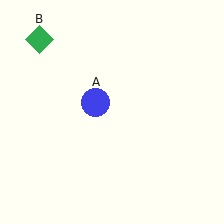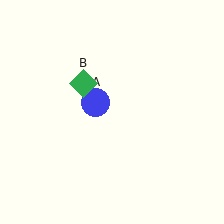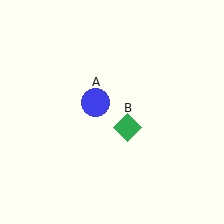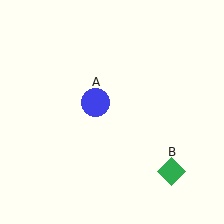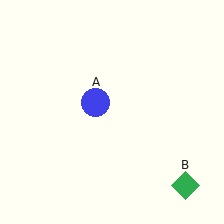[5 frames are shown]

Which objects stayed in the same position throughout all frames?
Blue circle (object A) remained stationary.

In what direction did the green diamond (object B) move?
The green diamond (object B) moved down and to the right.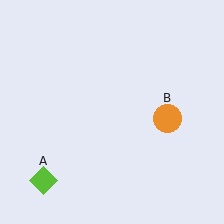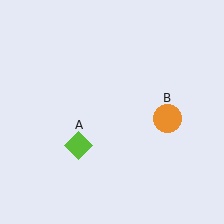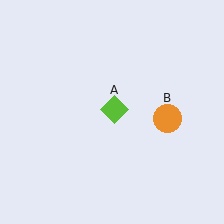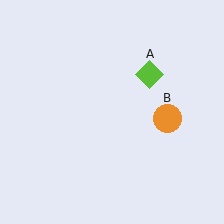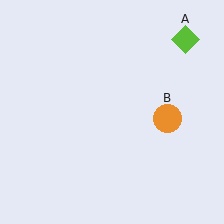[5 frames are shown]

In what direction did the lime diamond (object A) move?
The lime diamond (object A) moved up and to the right.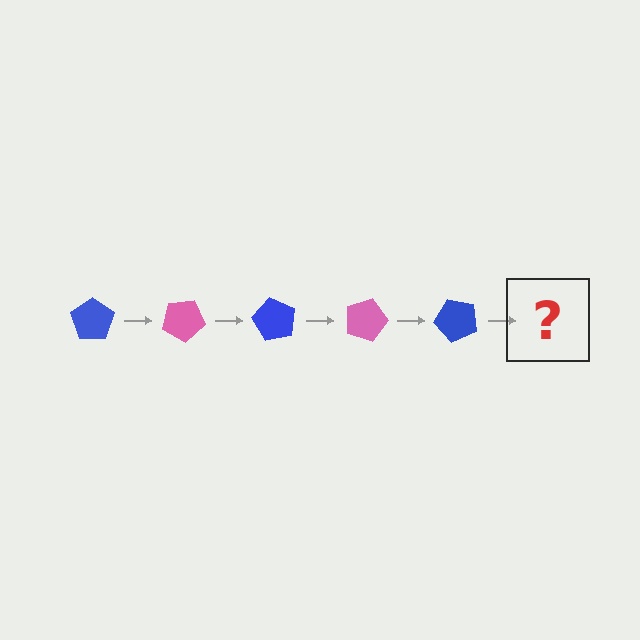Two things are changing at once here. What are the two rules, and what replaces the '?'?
The two rules are that it rotates 30 degrees each step and the color cycles through blue and pink. The '?' should be a pink pentagon, rotated 150 degrees from the start.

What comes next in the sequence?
The next element should be a pink pentagon, rotated 150 degrees from the start.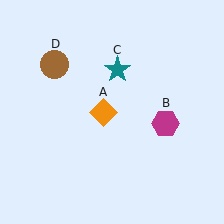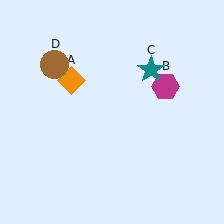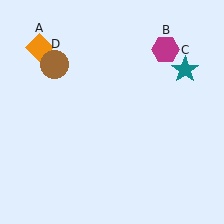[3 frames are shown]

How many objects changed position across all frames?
3 objects changed position: orange diamond (object A), magenta hexagon (object B), teal star (object C).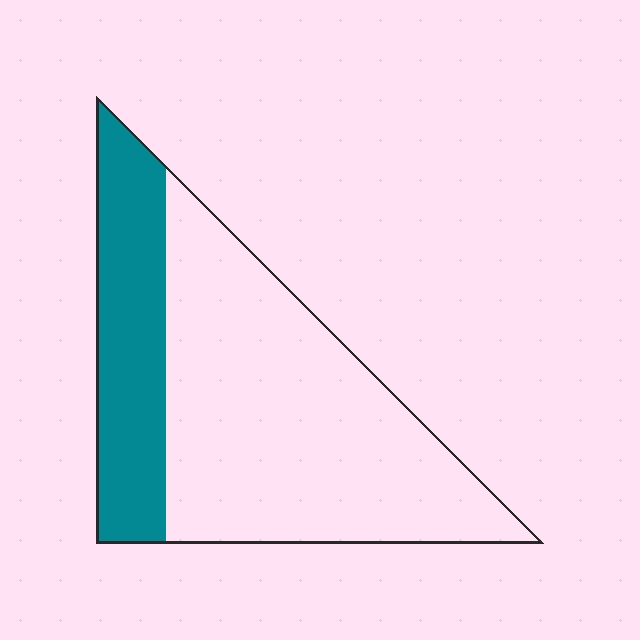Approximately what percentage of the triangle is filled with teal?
Approximately 30%.